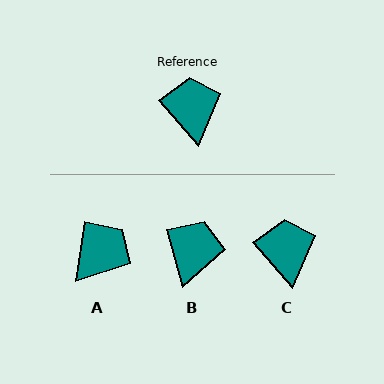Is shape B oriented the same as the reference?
No, it is off by about 25 degrees.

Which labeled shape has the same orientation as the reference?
C.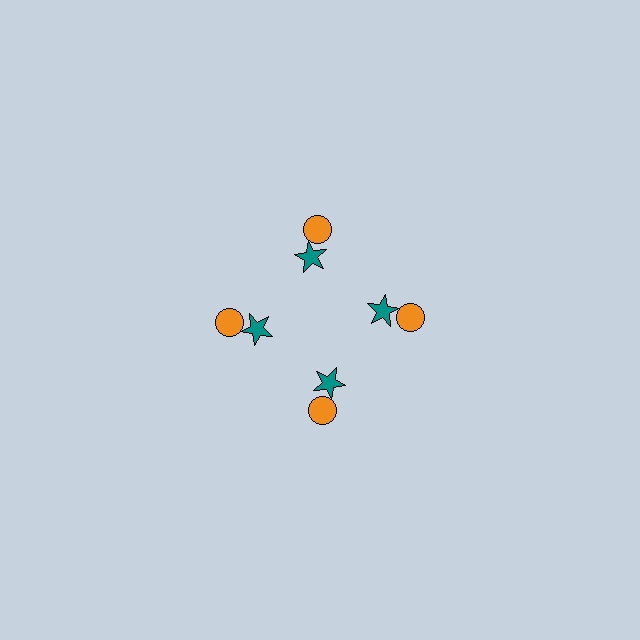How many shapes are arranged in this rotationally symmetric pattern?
There are 8 shapes, arranged in 4 groups of 2.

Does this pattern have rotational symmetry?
Yes, this pattern has 4-fold rotational symmetry. It looks the same after rotating 90 degrees around the center.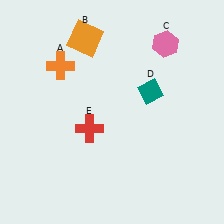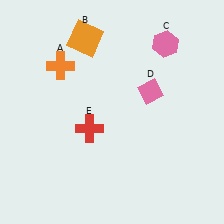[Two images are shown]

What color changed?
The diamond (D) changed from teal in Image 1 to pink in Image 2.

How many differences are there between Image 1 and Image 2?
There is 1 difference between the two images.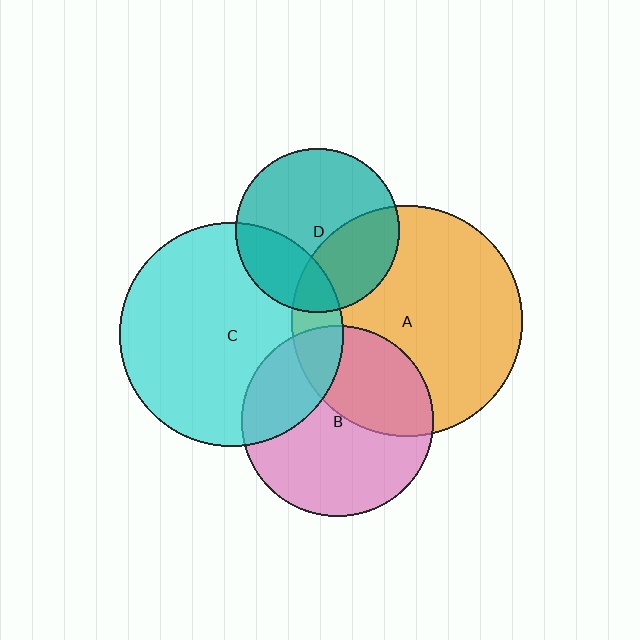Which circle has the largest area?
Circle A (orange).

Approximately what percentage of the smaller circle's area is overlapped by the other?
Approximately 25%.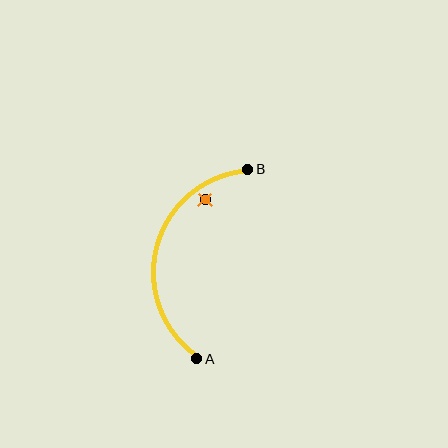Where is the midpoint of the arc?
The arc midpoint is the point on the curve farthest from the straight line joining A and B. It sits to the left of that line.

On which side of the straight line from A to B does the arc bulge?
The arc bulges to the left of the straight line connecting A and B.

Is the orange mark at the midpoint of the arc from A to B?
No — the orange mark does not lie on the arc at all. It sits slightly inside the curve.